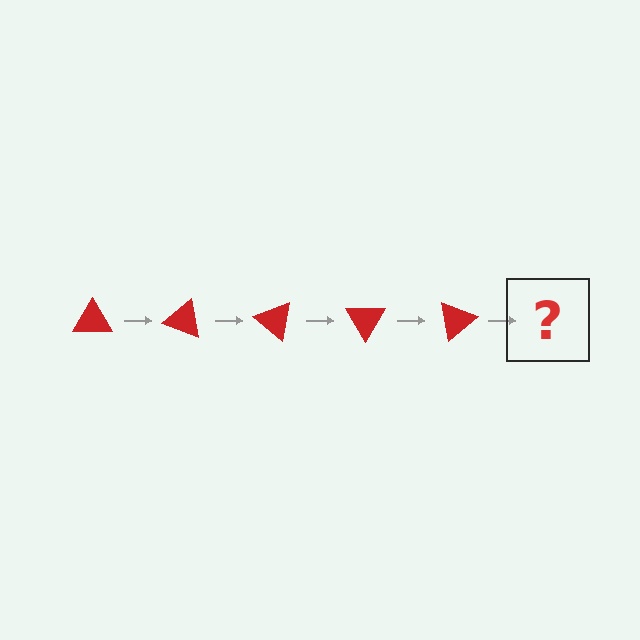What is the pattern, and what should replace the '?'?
The pattern is that the triangle rotates 20 degrees each step. The '?' should be a red triangle rotated 100 degrees.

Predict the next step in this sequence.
The next step is a red triangle rotated 100 degrees.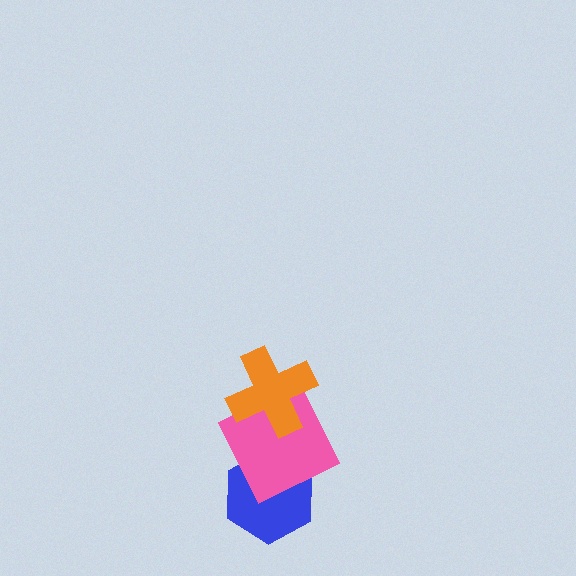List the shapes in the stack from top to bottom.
From top to bottom: the orange cross, the pink square, the blue hexagon.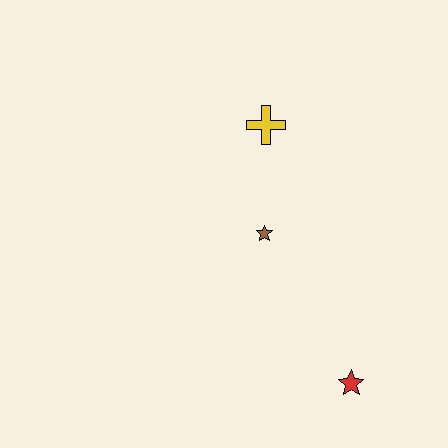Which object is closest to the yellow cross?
The brown star is closest to the yellow cross.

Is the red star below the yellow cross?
Yes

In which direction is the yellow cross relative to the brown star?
The yellow cross is above the brown star.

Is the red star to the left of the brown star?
No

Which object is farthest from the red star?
The yellow cross is farthest from the red star.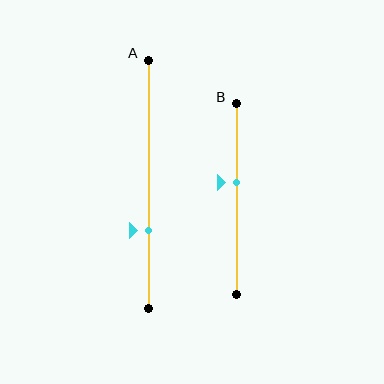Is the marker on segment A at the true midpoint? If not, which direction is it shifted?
No, the marker on segment A is shifted downward by about 18% of the segment length.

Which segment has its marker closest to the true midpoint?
Segment B has its marker closest to the true midpoint.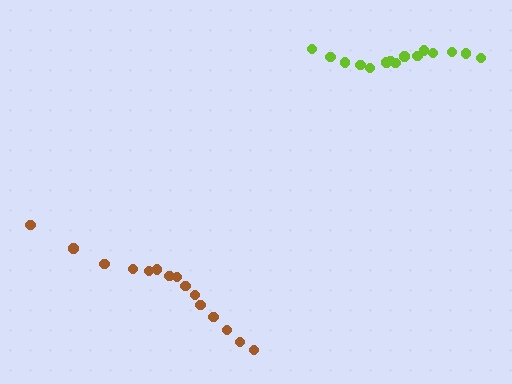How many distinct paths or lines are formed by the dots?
There are 2 distinct paths.